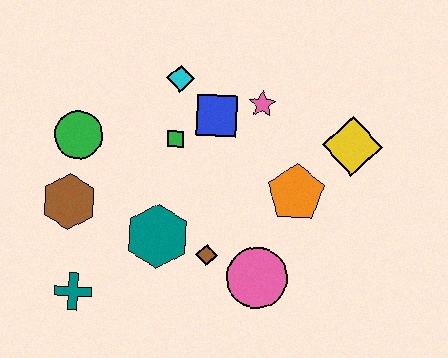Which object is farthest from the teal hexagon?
The yellow diamond is farthest from the teal hexagon.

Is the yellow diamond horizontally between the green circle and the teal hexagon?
No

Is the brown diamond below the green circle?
Yes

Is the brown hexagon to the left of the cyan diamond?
Yes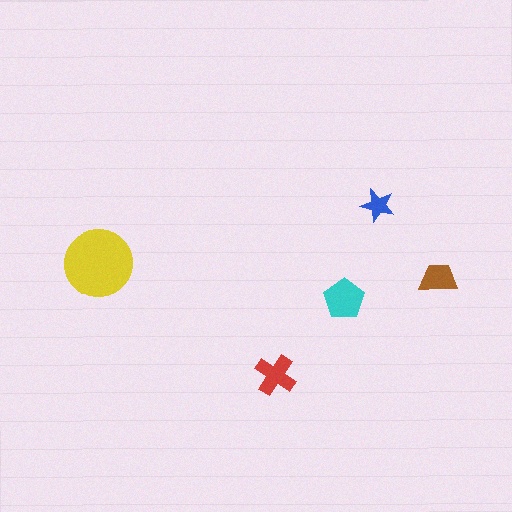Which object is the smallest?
The blue star.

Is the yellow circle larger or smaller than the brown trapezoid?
Larger.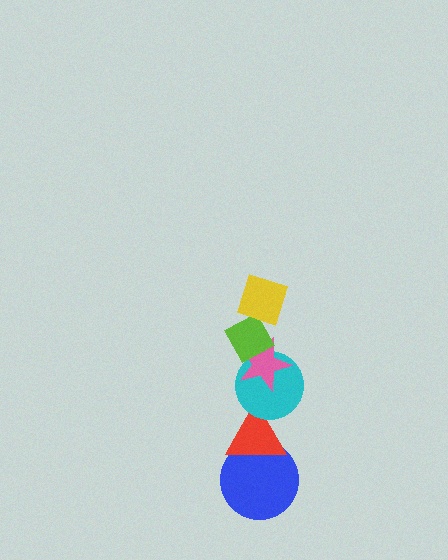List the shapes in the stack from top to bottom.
From top to bottom: the yellow diamond, the lime diamond, the pink star, the cyan circle, the red triangle, the blue circle.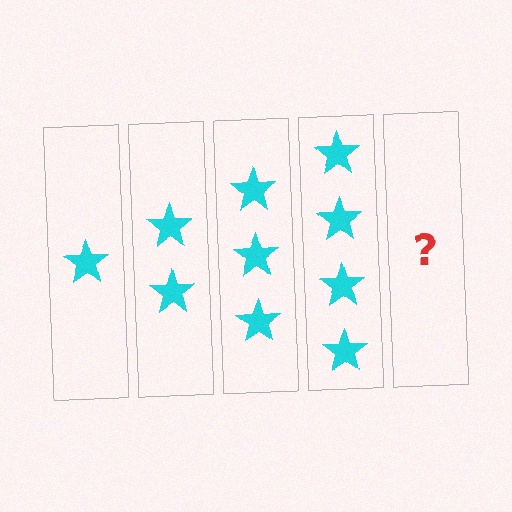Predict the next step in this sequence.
The next step is 5 stars.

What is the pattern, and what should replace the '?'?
The pattern is that each step adds one more star. The '?' should be 5 stars.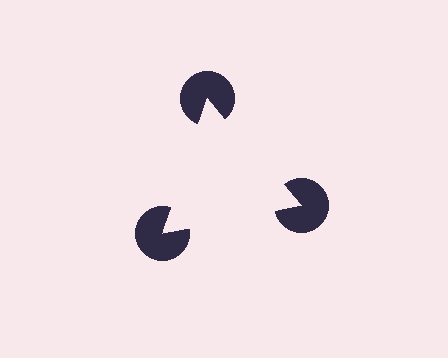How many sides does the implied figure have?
3 sides.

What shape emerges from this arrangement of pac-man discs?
An illusory triangle — its edges are inferred from the aligned wedge cuts in the pac-man discs, not physically drawn.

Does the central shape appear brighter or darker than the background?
It typically appears slightly brighter than the background, even though no actual brightness change is drawn.